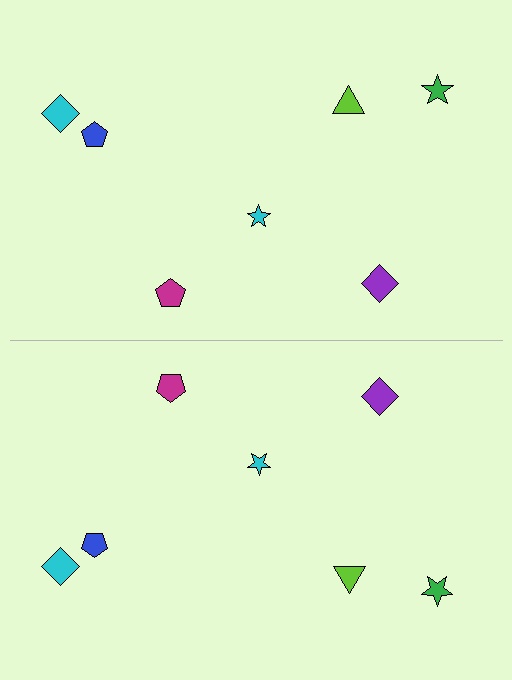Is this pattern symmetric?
Yes, this pattern has bilateral (reflection) symmetry.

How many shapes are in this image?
There are 14 shapes in this image.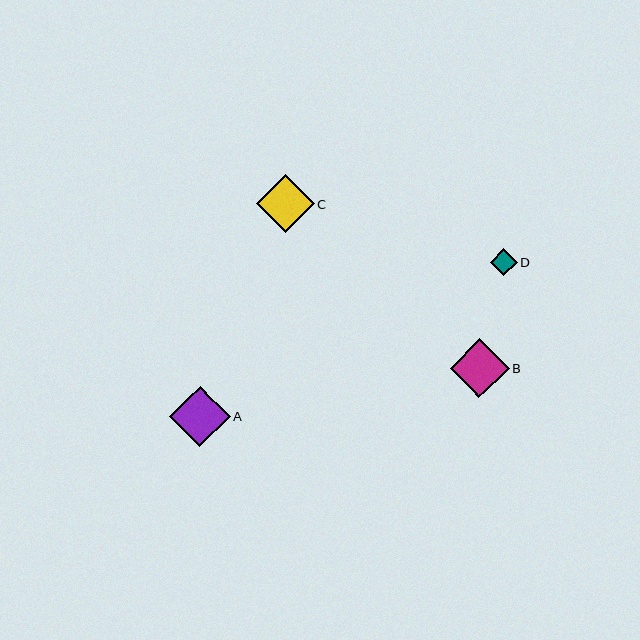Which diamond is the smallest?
Diamond D is the smallest with a size of approximately 27 pixels.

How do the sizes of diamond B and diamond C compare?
Diamond B and diamond C are approximately the same size.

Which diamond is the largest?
Diamond A is the largest with a size of approximately 61 pixels.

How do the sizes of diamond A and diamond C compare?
Diamond A and diamond C are approximately the same size.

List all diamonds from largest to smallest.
From largest to smallest: A, B, C, D.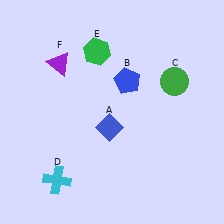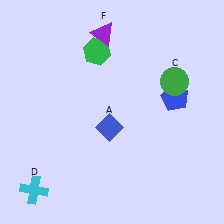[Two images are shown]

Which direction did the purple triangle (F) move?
The purple triangle (F) moved right.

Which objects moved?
The objects that moved are: the blue pentagon (B), the cyan cross (D), the purple triangle (F).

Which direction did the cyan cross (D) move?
The cyan cross (D) moved left.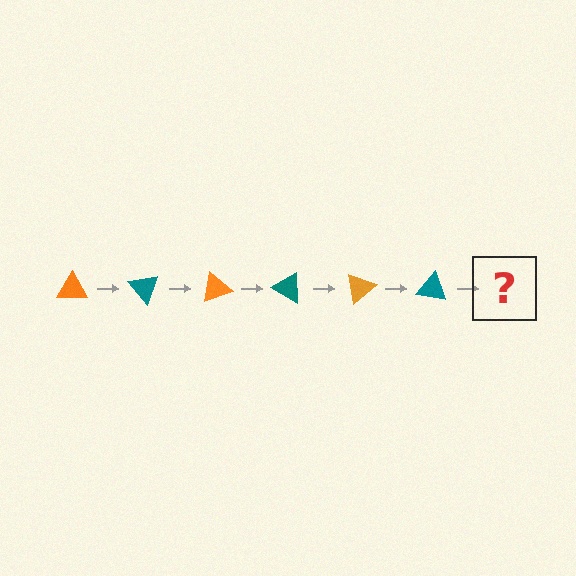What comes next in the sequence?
The next element should be an orange triangle, rotated 300 degrees from the start.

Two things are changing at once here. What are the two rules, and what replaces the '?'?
The two rules are that it rotates 50 degrees each step and the color cycles through orange and teal. The '?' should be an orange triangle, rotated 300 degrees from the start.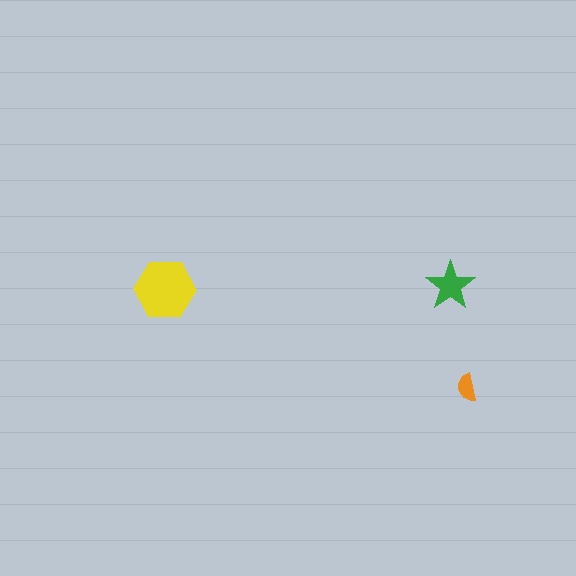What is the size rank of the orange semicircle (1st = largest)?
3rd.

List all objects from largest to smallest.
The yellow hexagon, the green star, the orange semicircle.